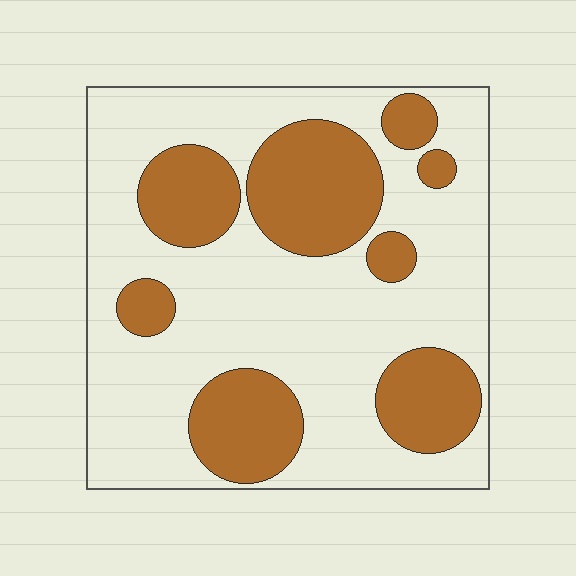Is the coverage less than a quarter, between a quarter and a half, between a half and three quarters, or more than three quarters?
Between a quarter and a half.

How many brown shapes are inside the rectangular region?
8.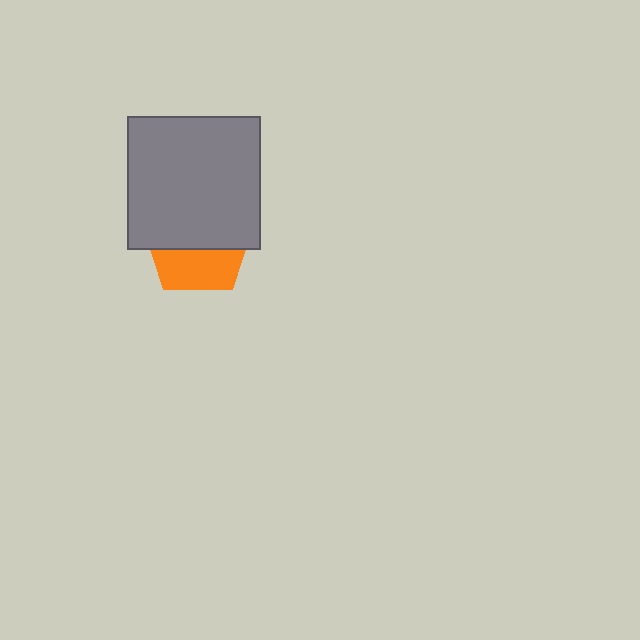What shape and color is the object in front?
The object in front is a gray square.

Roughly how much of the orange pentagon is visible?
A small part of it is visible (roughly 41%).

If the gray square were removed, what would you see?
You would see the complete orange pentagon.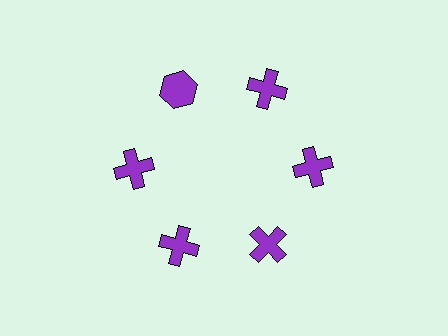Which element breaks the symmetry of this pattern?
The purple hexagon at roughly the 11 o'clock position breaks the symmetry. All other shapes are purple crosses.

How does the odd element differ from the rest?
It has a different shape: hexagon instead of cross.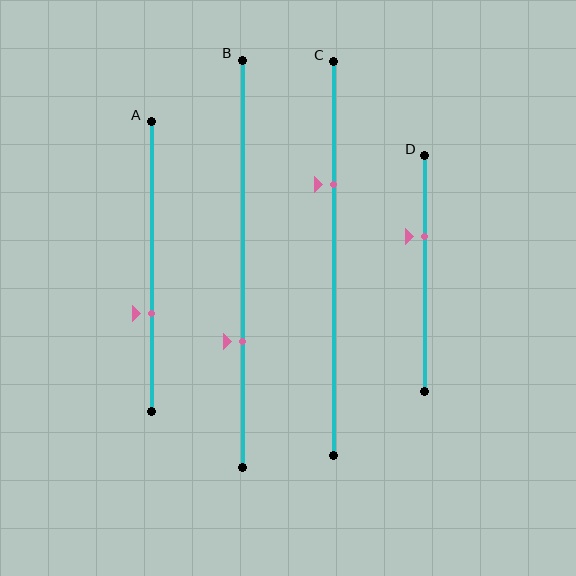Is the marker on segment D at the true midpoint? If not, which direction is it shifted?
No, the marker on segment D is shifted upward by about 16% of the segment length.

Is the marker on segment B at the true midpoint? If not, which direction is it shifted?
No, the marker on segment B is shifted downward by about 19% of the segment length.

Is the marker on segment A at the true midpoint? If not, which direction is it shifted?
No, the marker on segment A is shifted downward by about 16% of the segment length.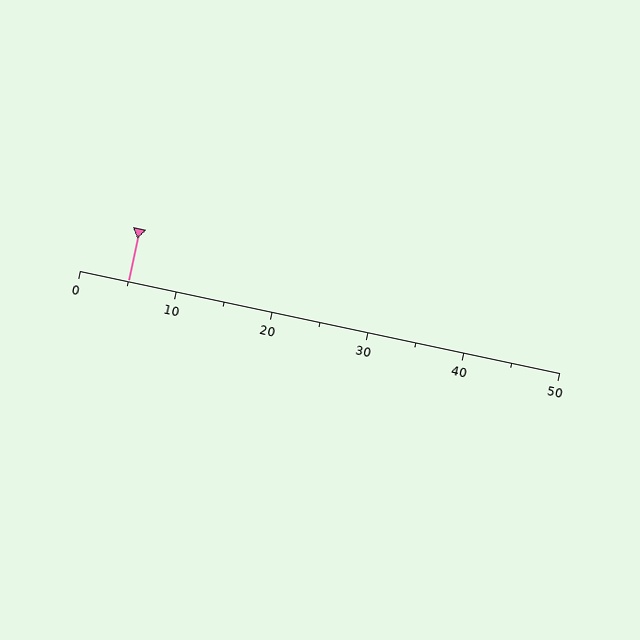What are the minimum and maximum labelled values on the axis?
The axis runs from 0 to 50.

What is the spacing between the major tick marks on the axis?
The major ticks are spaced 10 apart.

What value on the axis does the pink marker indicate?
The marker indicates approximately 5.